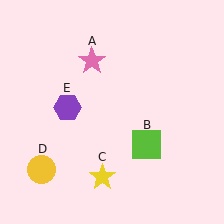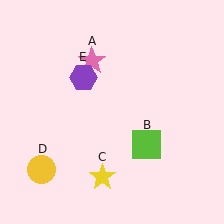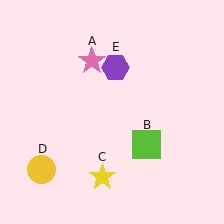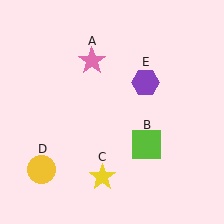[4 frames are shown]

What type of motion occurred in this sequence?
The purple hexagon (object E) rotated clockwise around the center of the scene.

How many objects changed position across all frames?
1 object changed position: purple hexagon (object E).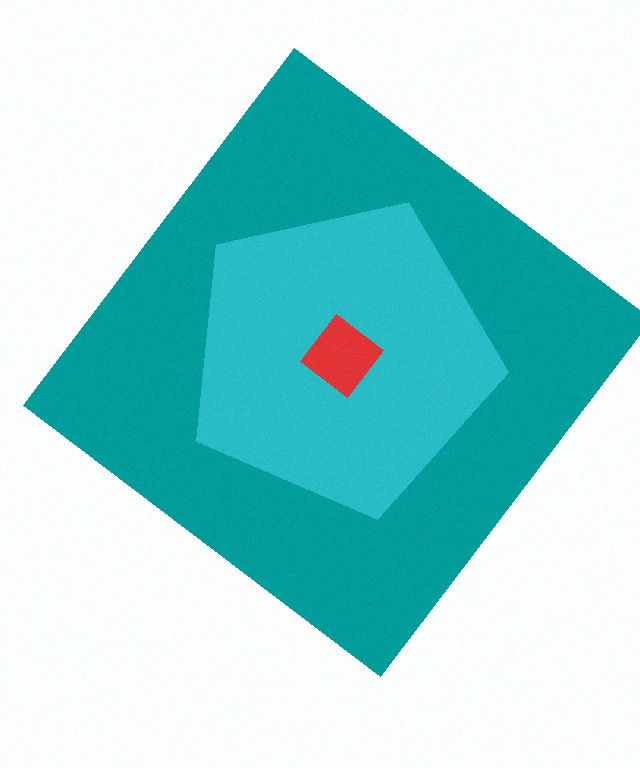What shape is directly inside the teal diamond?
The cyan pentagon.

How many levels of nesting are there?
3.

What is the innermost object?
The red diamond.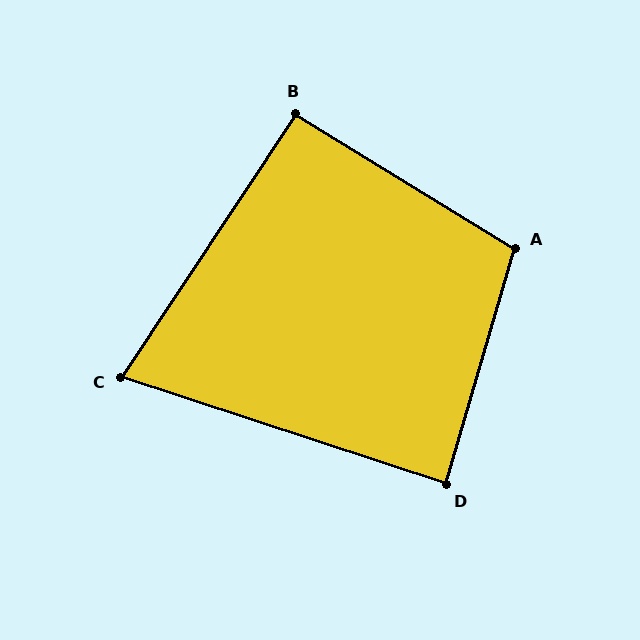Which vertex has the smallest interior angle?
C, at approximately 75 degrees.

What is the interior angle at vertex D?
Approximately 88 degrees (approximately right).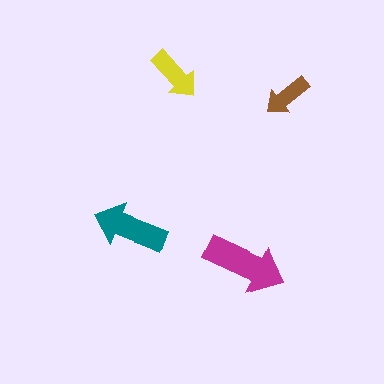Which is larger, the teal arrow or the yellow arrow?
The teal one.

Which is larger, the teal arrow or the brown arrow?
The teal one.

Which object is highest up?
The yellow arrow is topmost.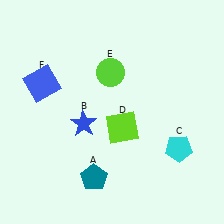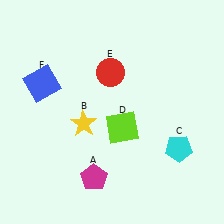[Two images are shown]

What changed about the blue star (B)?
In Image 1, B is blue. In Image 2, it changed to yellow.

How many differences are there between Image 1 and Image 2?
There are 3 differences between the two images.